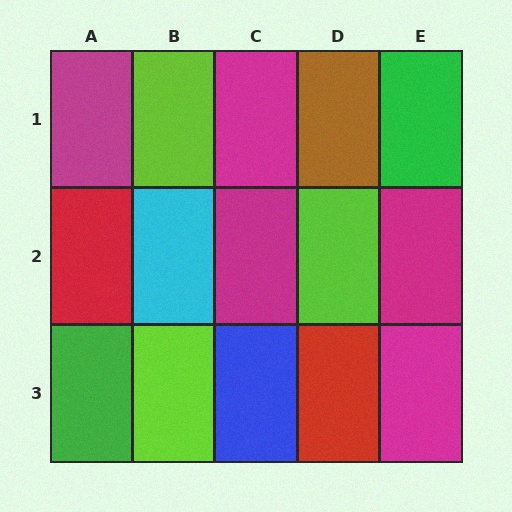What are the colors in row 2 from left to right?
Red, cyan, magenta, lime, magenta.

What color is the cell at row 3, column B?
Lime.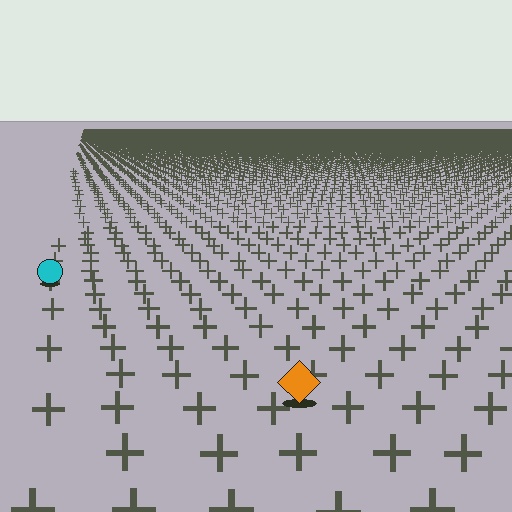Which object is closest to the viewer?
The orange diamond is closest. The texture marks near it are larger and more spread out.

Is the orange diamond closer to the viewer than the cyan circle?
Yes. The orange diamond is closer — you can tell from the texture gradient: the ground texture is coarser near it.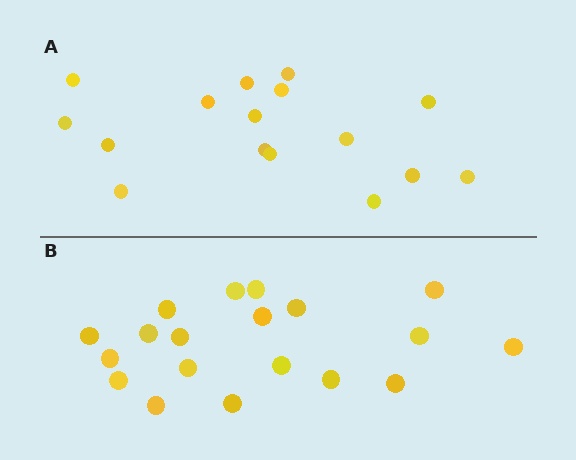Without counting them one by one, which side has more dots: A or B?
Region B (the bottom region) has more dots.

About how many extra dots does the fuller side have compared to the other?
Region B has just a few more — roughly 2 or 3 more dots than region A.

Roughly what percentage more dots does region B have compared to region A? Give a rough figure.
About 20% more.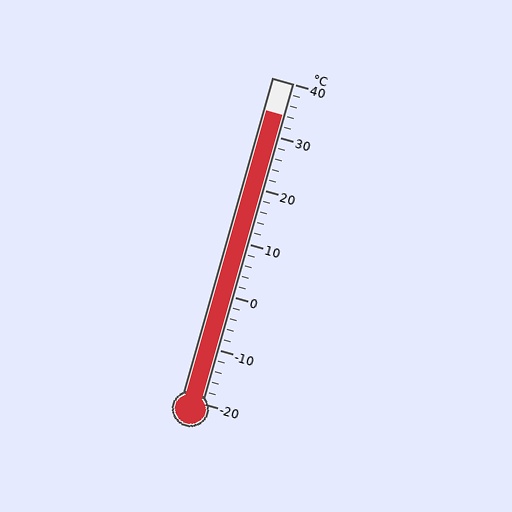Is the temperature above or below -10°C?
The temperature is above -10°C.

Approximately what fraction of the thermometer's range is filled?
The thermometer is filled to approximately 90% of its range.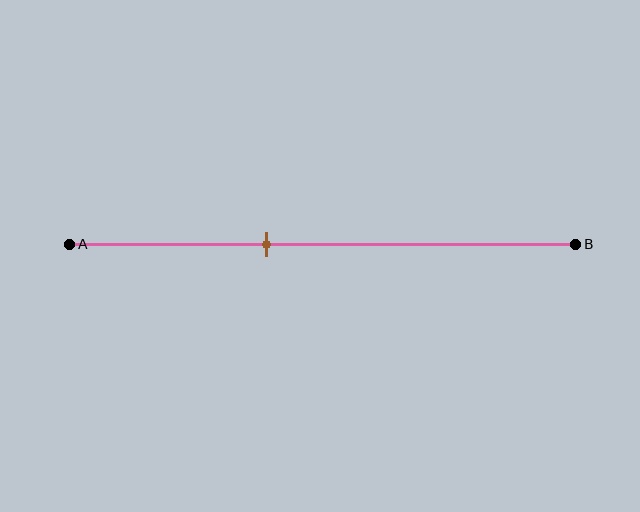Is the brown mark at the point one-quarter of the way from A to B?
No, the mark is at about 40% from A, not at the 25% one-quarter point.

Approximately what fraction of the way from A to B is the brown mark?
The brown mark is approximately 40% of the way from A to B.